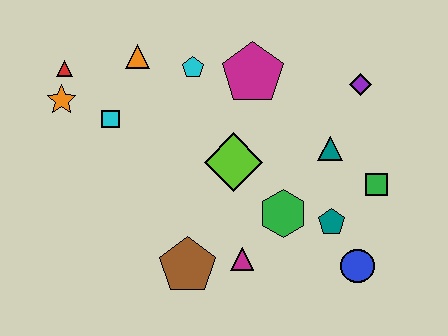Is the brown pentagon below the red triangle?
Yes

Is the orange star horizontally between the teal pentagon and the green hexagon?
No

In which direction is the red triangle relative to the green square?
The red triangle is to the left of the green square.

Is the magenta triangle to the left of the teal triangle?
Yes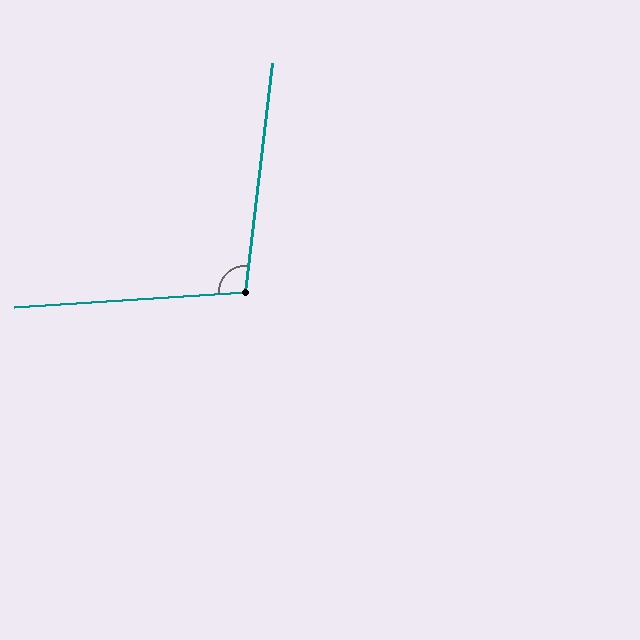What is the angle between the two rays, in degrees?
Approximately 100 degrees.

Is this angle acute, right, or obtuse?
It is obtuse.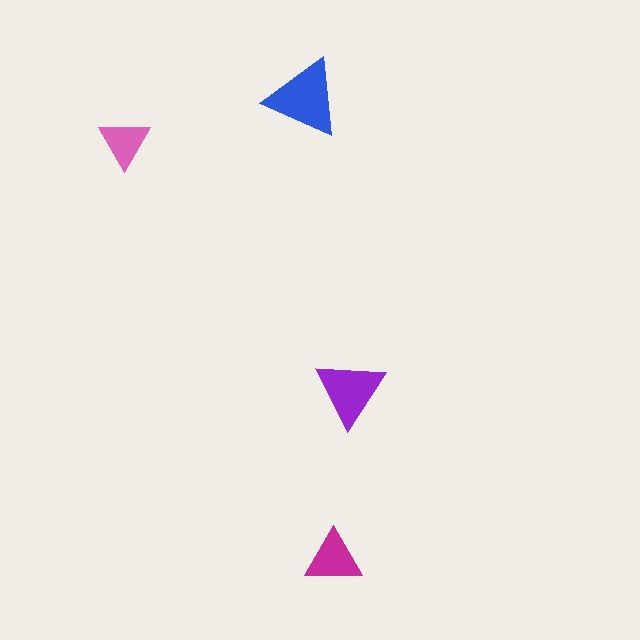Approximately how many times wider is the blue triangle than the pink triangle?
About 1.5 times wider.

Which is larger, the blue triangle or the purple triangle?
The blue one.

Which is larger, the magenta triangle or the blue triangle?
The blue one.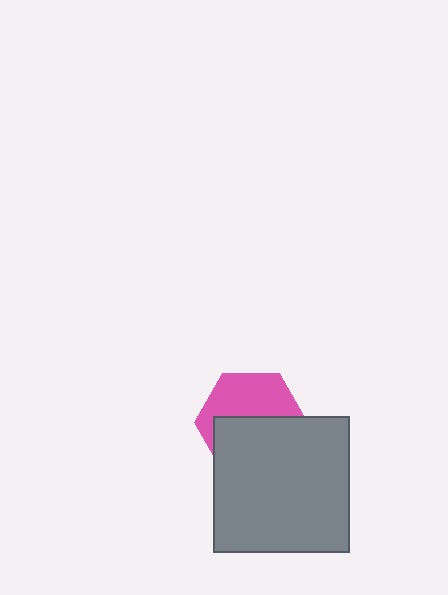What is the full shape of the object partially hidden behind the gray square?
The partially hidden object is a pink hexagon.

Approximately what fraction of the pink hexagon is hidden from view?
Roughly 54% of the pink hexagon is hidden behind the gray square.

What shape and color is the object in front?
The object in front is a gray square.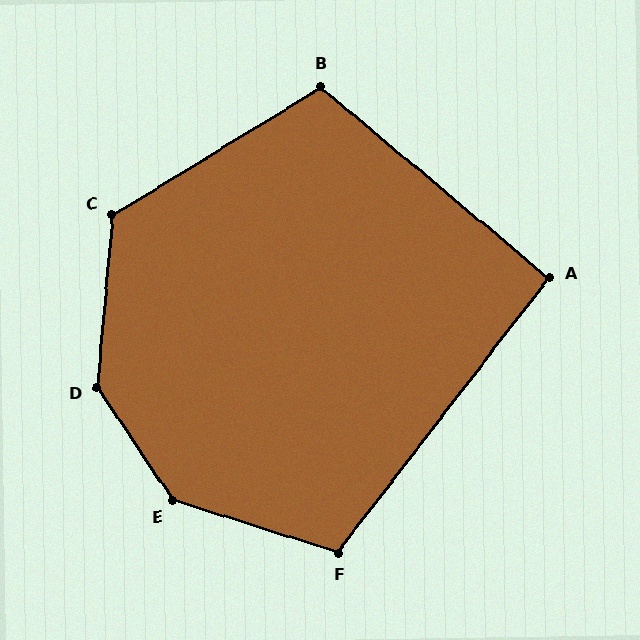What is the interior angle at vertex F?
Approximately 110 degrees (obtuse).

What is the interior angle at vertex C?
Approximately 126 degrees (obtuse).